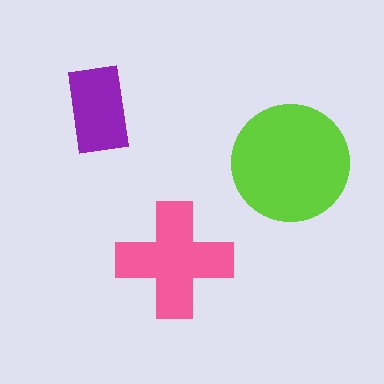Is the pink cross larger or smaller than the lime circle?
Smaller.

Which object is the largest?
The lime circle.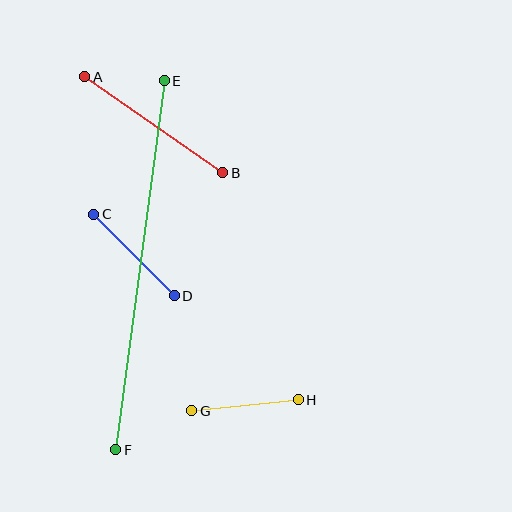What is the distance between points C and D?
The distance is approximately 115 pixels.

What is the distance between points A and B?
The distance is approximately 168 pixels.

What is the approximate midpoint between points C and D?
The midpoint is at approximately (134, 255) pixels.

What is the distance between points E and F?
The distance is approximately 372 pixels.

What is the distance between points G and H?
The distance is approximately 107 pixels.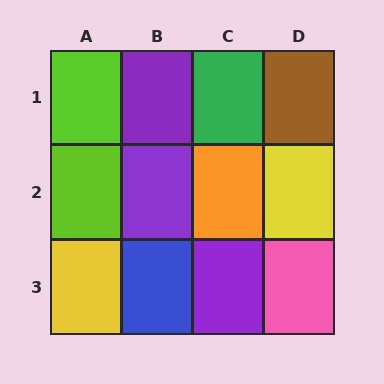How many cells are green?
1 cell is green.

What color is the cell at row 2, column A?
Lime.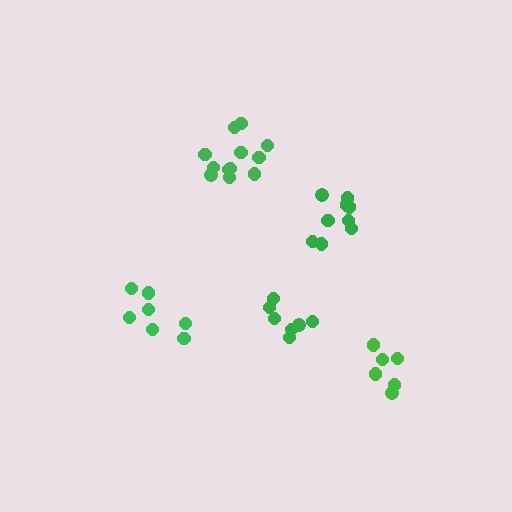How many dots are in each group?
Group 1: 10 dots, Group 2: 7 dots, Group 3: 7 dots, Group 4: 6 dots, Group 5: 12 dots (42 total).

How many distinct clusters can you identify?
There are 5 distinct clusters.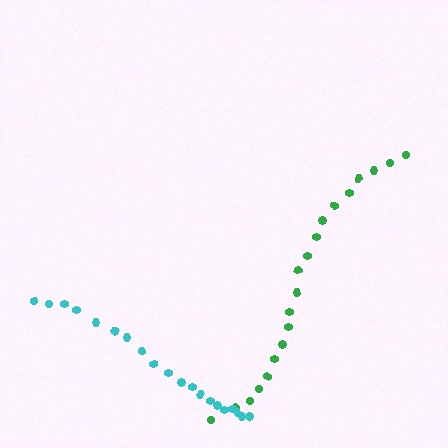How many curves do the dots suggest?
There are 2 distinct paths.